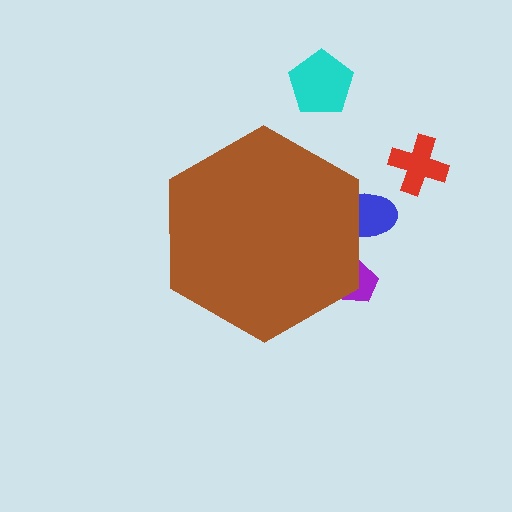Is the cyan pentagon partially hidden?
No, the cyan pentagon is fully visible.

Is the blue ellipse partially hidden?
Yes, the blue ellipse is partially hidden behind the brown hexagon.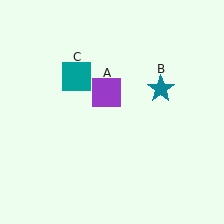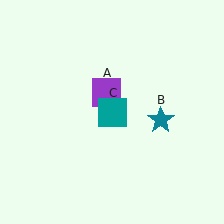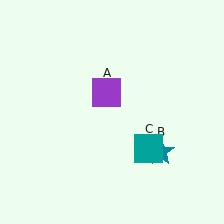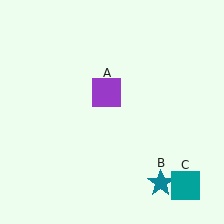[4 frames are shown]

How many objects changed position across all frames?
2 objects changed position: teal star (object B), teal square (object C).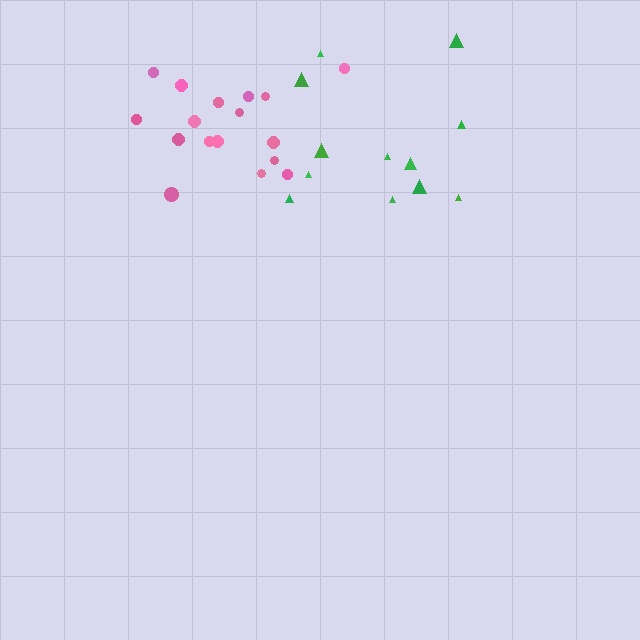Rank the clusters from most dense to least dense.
pink, green.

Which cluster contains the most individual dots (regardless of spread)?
Pink (17).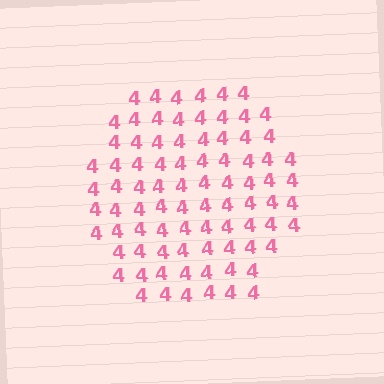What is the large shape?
The large shape is a hexagon.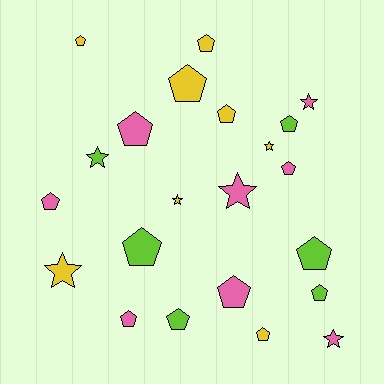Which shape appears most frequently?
Pentagon, with 15 objects.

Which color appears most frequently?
Pink, with 8 objects.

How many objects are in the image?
There are 22 objects.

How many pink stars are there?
There are 3 pink stars.